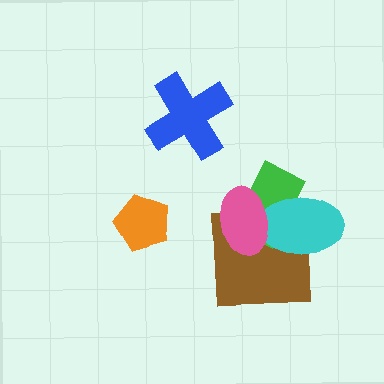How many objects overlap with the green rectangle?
3 objects overlap with the green rectangle.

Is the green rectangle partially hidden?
Yes, it is partially covered by another shape.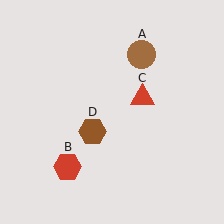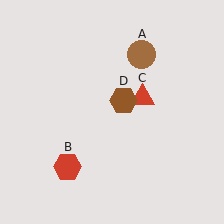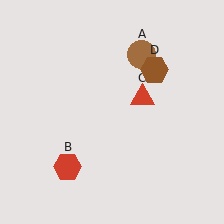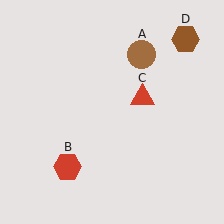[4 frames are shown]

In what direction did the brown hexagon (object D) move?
The brown hexagon (object D) moved up and to the right.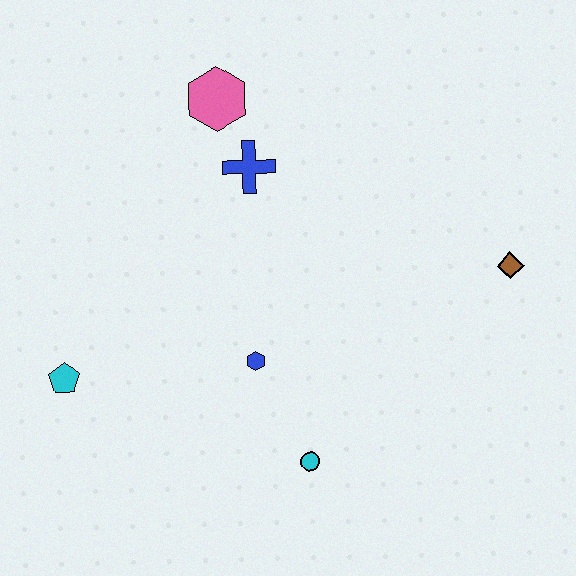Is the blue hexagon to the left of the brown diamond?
Yes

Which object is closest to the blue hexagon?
The cyan circle is closest to the blue hexagon.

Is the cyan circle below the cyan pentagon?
Yes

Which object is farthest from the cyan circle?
The pink hexagon is farthest from the cyan circle.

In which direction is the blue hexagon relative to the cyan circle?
The blue hexagon is above the cyan circle.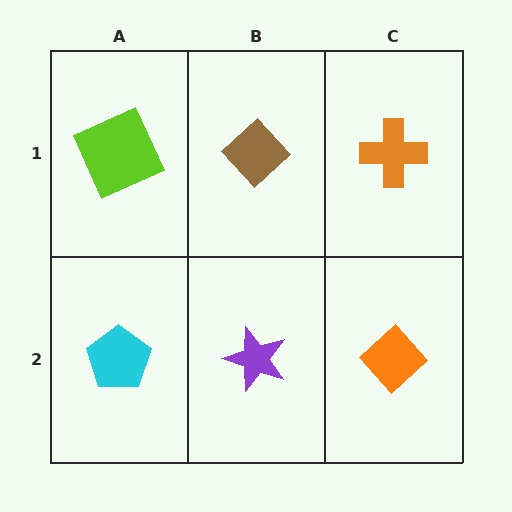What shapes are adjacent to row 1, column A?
A cyan pentagon (row 2, column A), a brown diamond (row 1, column B).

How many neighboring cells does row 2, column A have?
2.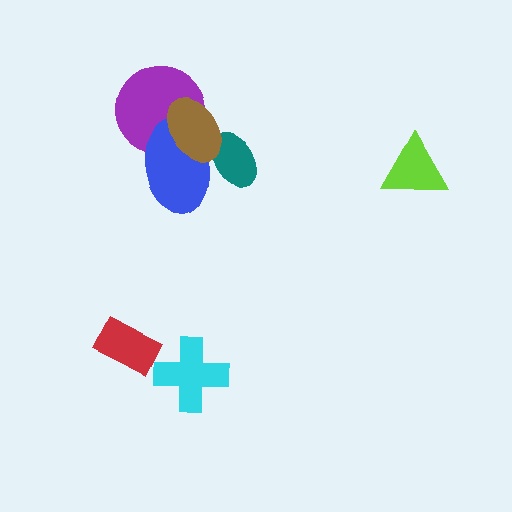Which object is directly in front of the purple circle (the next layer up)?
The blue ellipse is directly in front of the purple circle.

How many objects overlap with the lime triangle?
0 objects overlap with the lime triangle.